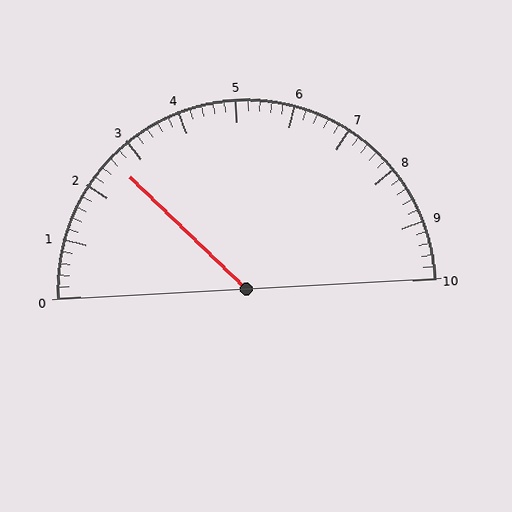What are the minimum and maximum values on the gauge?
The gauge ranges from 0 to 10.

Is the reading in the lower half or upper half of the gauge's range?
The reading is in the lower half of the range (0 to 10).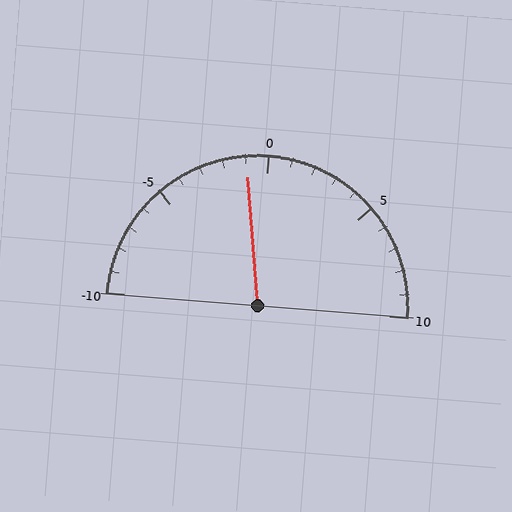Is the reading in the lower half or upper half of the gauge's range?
The reading is in the lower half of the range (-10 to 10).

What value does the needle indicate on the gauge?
The needle indicates approximately -1.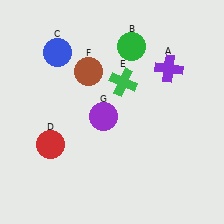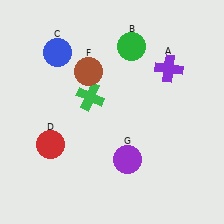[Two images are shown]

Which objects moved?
The objects that moved are: the green cross (E), the purple circle (G).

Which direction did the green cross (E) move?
The green cross (E) moved left.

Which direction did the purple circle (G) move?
The purple circle (G) moved down.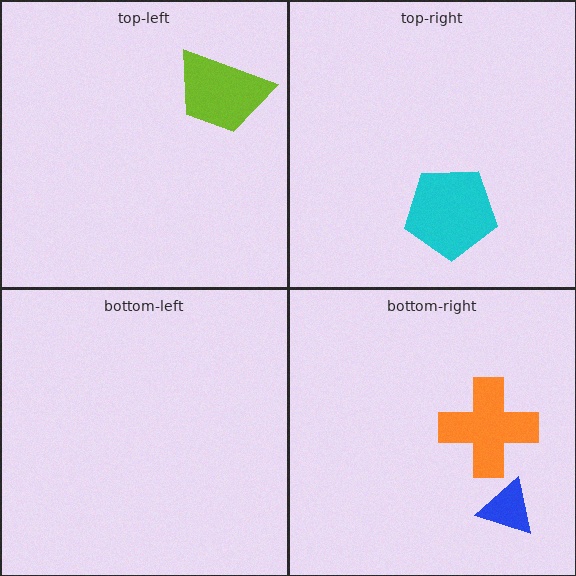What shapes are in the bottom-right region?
The blue triangle, the orange cross.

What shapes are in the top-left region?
The lime trapezoid.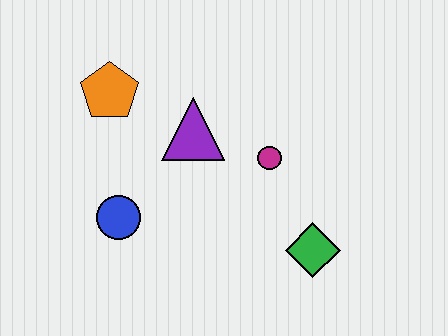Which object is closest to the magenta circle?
The purple triangle is closest to the magenta circle.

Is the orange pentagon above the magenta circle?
Yes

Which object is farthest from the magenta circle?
The orange pentagon is farthest from the magenta circle.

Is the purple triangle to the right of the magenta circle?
No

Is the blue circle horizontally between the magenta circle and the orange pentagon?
Yes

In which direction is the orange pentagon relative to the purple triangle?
The orange pentagon is to the left of the purple triangle.